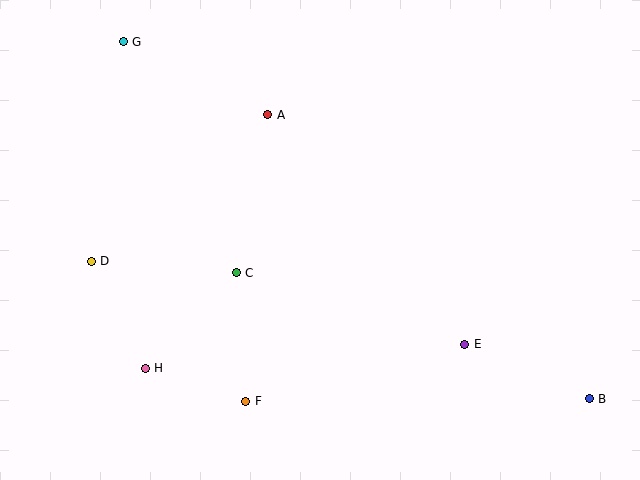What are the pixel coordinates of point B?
Point B is at (589, 399).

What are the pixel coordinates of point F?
Point F is at (246, 401).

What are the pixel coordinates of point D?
Point D is at (91, 261).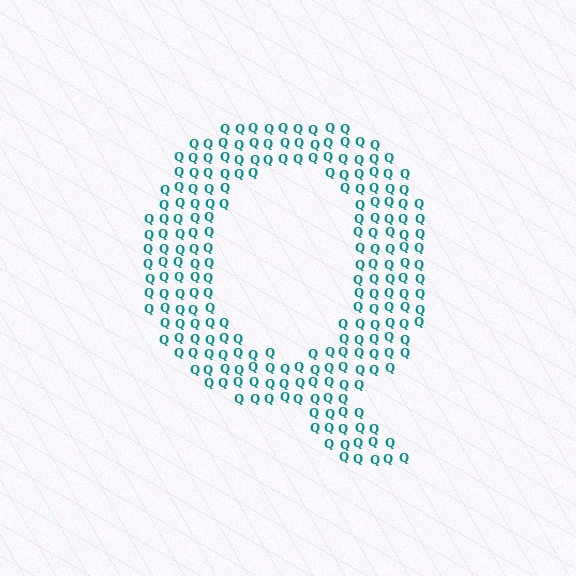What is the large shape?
The large shape is the letter Q.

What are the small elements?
The small elements are letter Q's.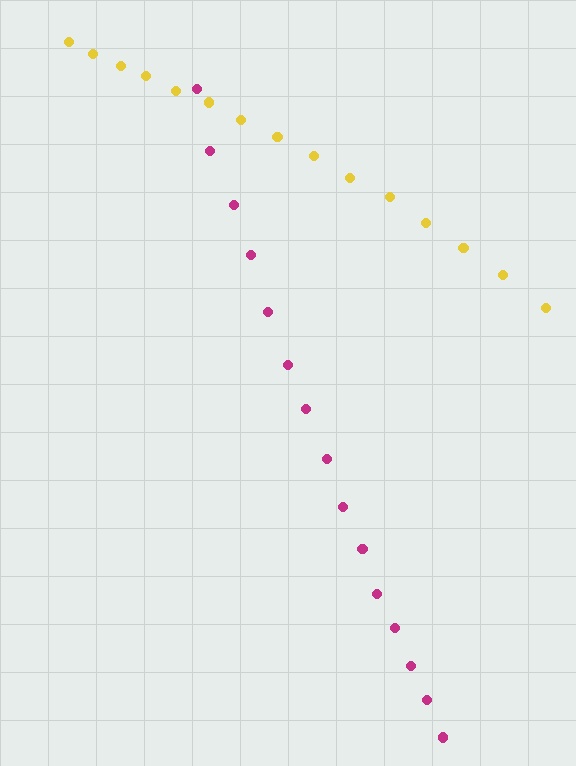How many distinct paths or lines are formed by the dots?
There are 2 distinct paths.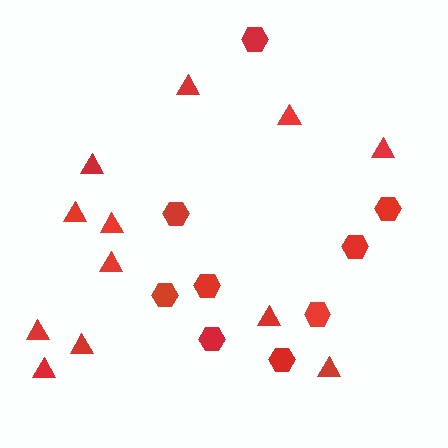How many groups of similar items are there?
There are 2 groups: one group of hexagons (9) and one group of triangles (12).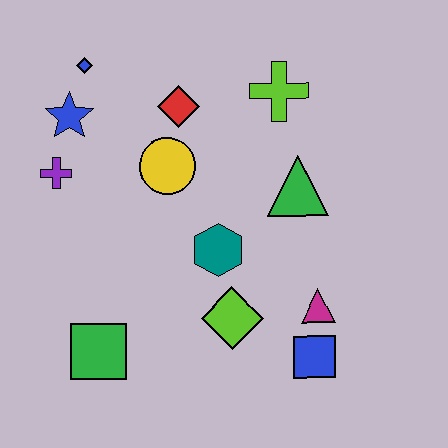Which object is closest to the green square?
The lime diamond is closest to the green square.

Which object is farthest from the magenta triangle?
The blue diamond is farthest from the magenta triangle.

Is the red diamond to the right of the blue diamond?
Yes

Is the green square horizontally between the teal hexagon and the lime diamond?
No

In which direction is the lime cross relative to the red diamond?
The lime cross is to the right of the red diamond.